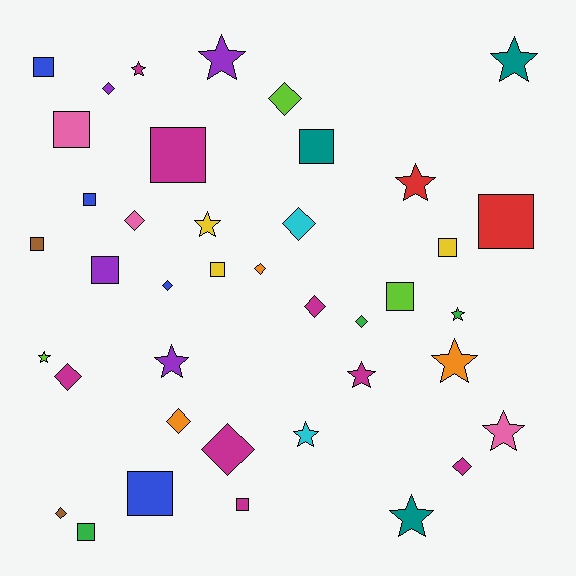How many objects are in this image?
There are 40 objects.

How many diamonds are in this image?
There are 13 diamonds.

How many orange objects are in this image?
There are 3 orange objects.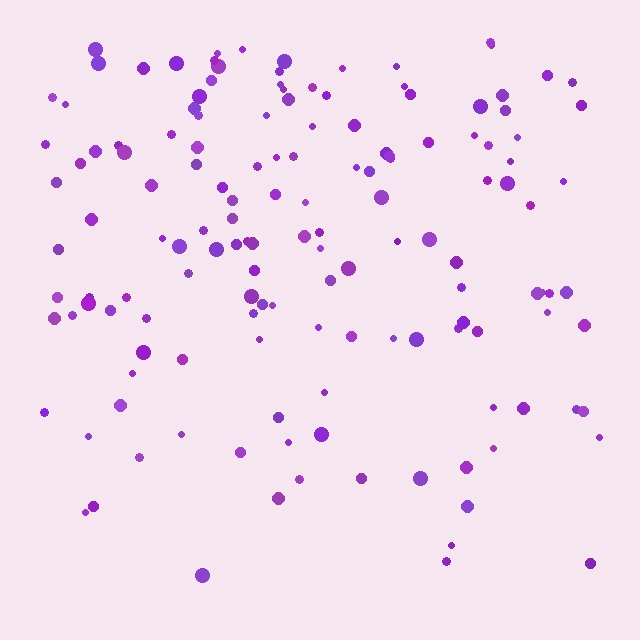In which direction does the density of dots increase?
From bottom to top, with the top side densest.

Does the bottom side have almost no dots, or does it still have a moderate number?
Still a moderate number, just noticeably fewer than the top.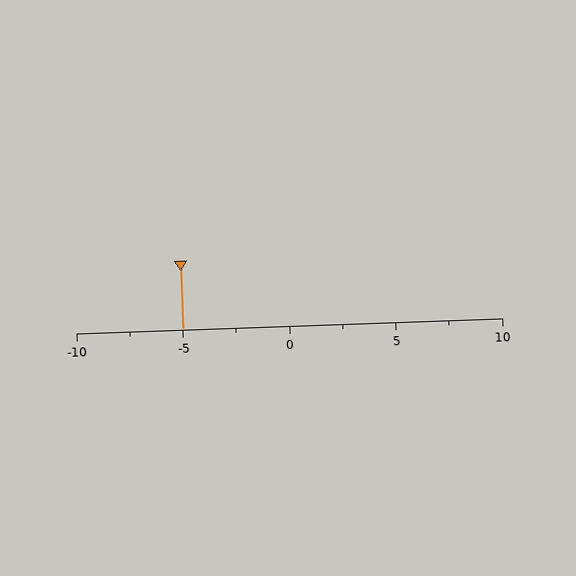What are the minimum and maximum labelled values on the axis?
The axis runs from -10 to 10.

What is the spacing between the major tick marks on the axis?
The major ticks are spaced 5 apart.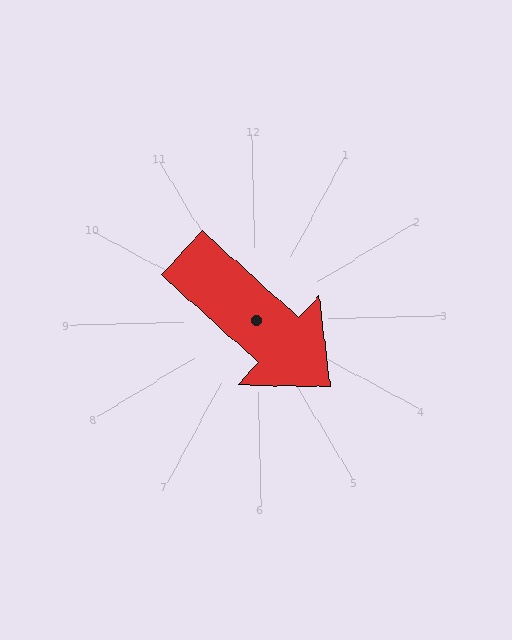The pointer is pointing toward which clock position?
Roughly 4 o'clock.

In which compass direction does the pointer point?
Southeast.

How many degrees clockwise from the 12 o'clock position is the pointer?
Approximately 134 degrees.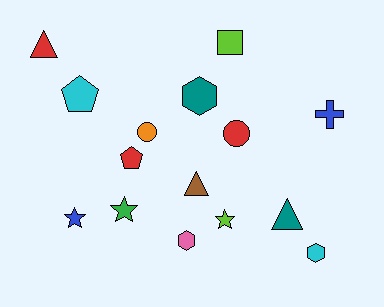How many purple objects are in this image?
There are no purple objects.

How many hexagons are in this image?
There are 3 hexagons.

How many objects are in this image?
There are 15 objects.